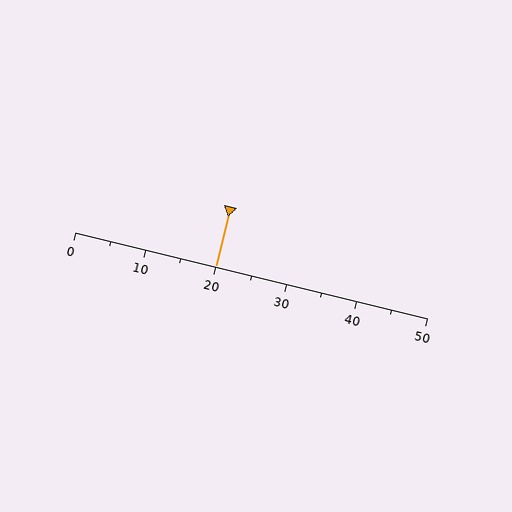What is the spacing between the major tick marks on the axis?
The major ticks are spaced 10 apart.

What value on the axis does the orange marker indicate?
The marker indicates approximately 20.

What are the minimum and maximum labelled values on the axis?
The axis runs from 0 to 50.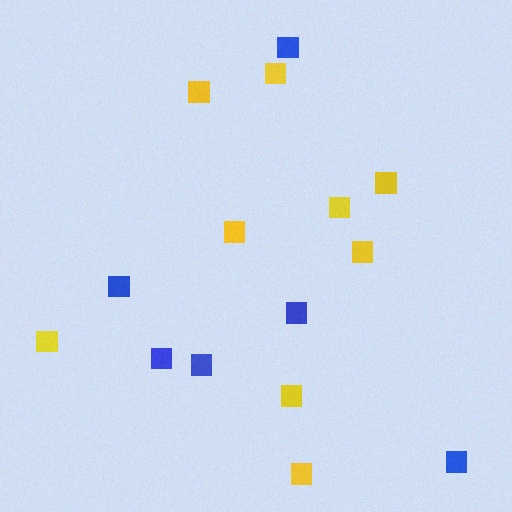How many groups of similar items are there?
There are 2 groups: one group of yellow squares (9) and one group of blue squares (6).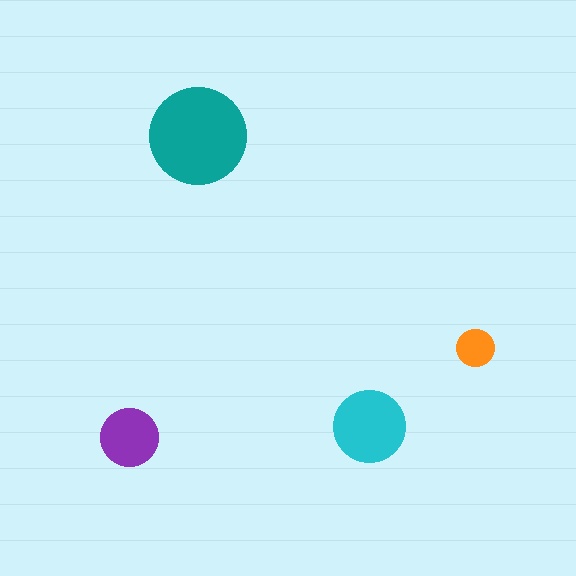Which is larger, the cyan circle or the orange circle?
The cyan one.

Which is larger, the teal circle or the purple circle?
The teal one.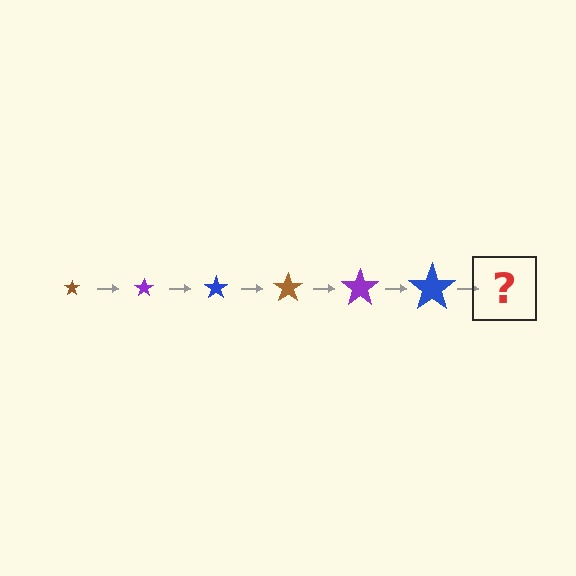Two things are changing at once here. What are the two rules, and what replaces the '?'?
The two rules are that the star grows larger each step and the color cycles through brown, purple, and blue. The '?' should be a brown star, larger than the previous one.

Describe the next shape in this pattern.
It should be a brown star, larger than the previous one.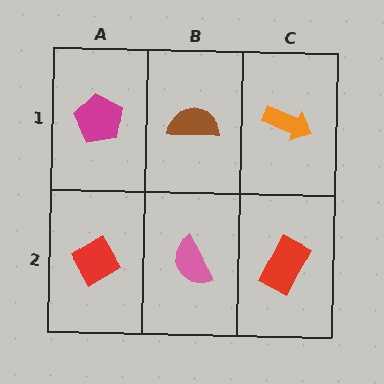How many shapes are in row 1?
3 shapes.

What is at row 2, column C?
A red rectangle.